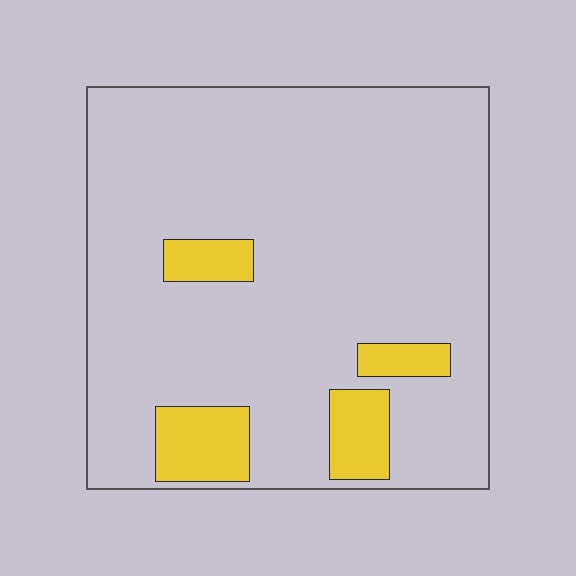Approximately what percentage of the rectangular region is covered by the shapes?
Approximately 10%.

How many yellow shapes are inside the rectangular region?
4.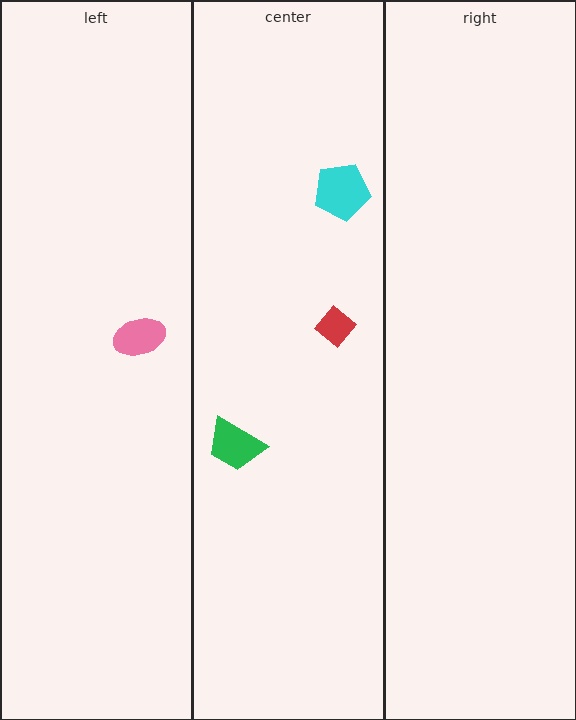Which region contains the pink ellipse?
The left region.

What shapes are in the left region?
The pink ellipse.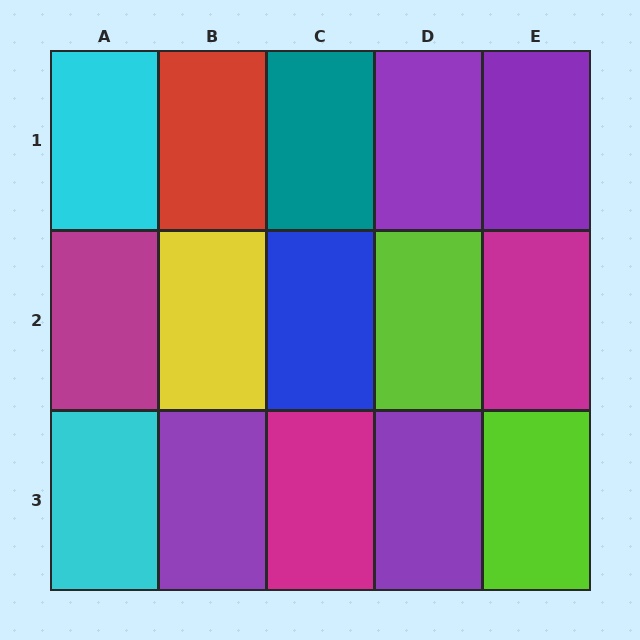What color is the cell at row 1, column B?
Red.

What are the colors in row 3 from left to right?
Cyan, purple, magenta, purple, lime.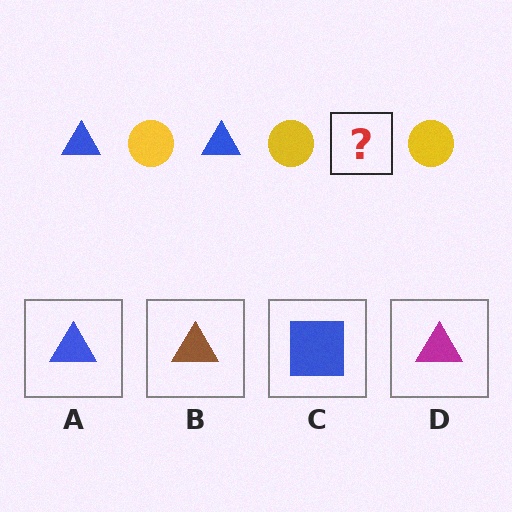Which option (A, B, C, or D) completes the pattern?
A.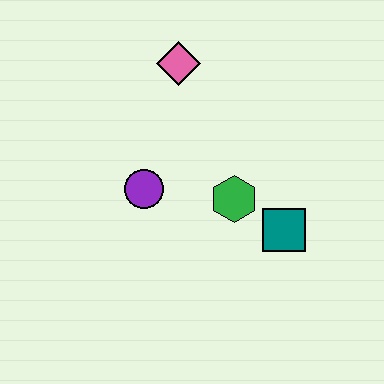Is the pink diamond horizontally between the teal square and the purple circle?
Yes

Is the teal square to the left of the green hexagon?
No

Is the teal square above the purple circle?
No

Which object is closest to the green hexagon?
The teal square is closest to the green hexagon.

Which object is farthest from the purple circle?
The teal square is farthest from the purple circle.